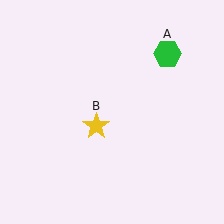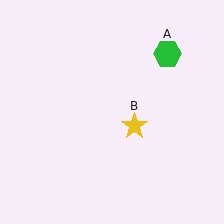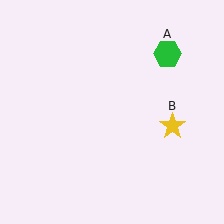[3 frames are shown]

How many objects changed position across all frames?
1 object changed position: yellow star (object B).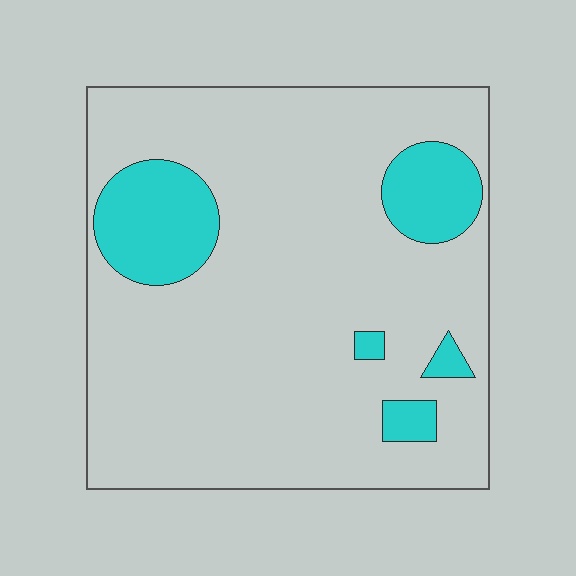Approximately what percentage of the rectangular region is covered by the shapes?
Approximately 15%.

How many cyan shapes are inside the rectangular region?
5.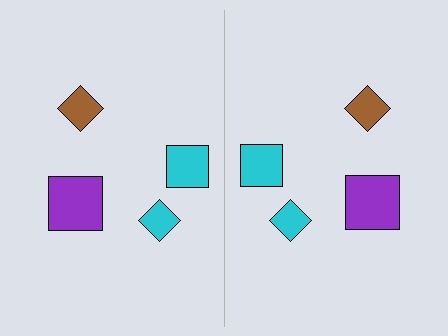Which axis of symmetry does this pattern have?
The pattern has a vertical axis of symmetry running through the center of the image.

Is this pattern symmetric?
Yes, this pattern has bilateral (reflection) symmetry.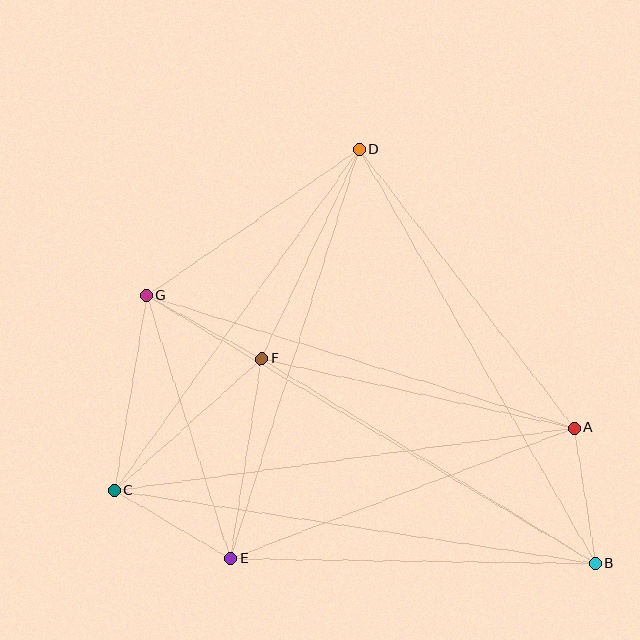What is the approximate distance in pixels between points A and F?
The distance between A and F is approximately 320 pixels.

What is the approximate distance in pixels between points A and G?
The distance between A and G is approximately 448 pixels.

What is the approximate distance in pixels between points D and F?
The distance between D and F is approximately 231 pixels.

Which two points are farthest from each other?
Points B and G are farthest from each other.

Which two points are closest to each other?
Points F and G are closest to each other.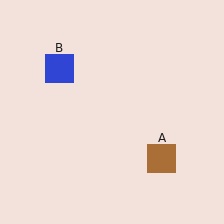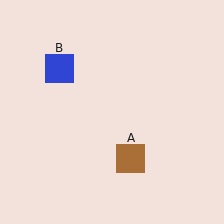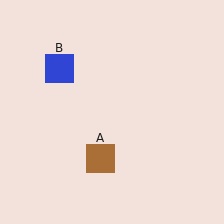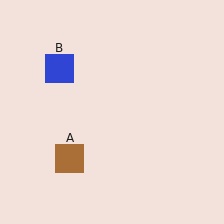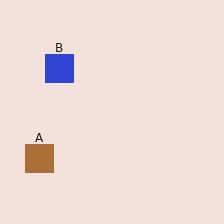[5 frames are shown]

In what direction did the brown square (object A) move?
The brown square (object A) moved left.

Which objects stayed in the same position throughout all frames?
Blue square (object B) remained stationary.